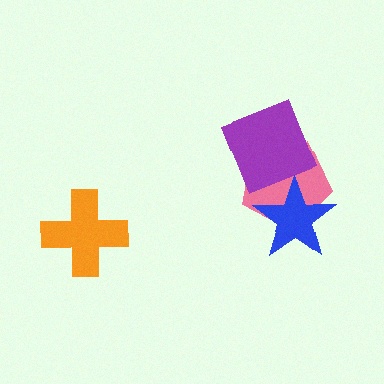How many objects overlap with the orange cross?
0 objects overlap with the orange cross.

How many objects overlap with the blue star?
1 object overlaps with the blue star.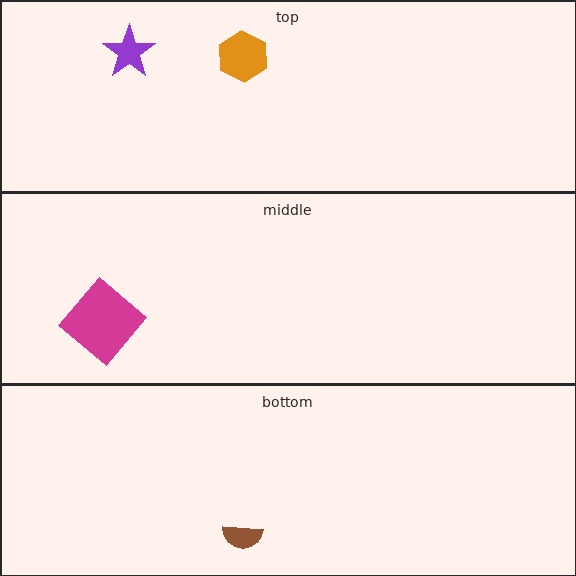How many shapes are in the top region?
2.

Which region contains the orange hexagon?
The top region.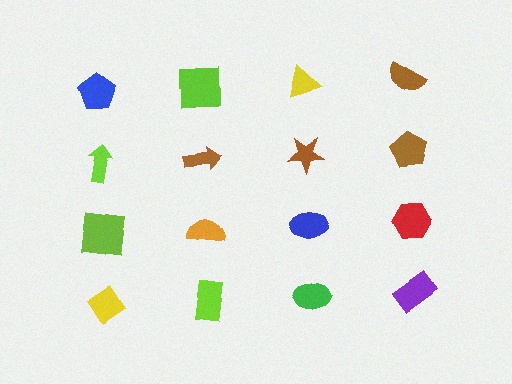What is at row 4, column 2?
A lime rectangle.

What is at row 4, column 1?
A yellow diamond.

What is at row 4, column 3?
A green ellipse.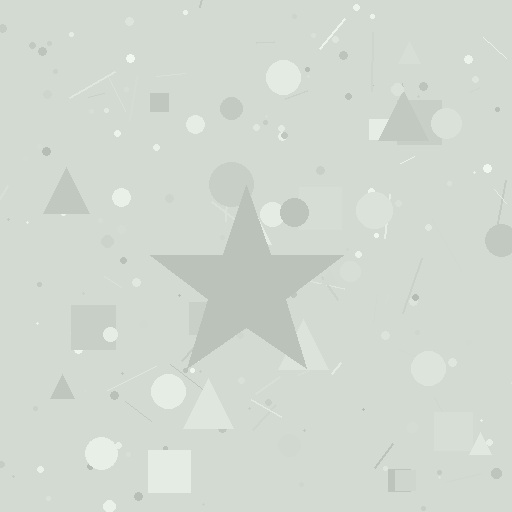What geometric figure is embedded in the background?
A star is embedded in the background.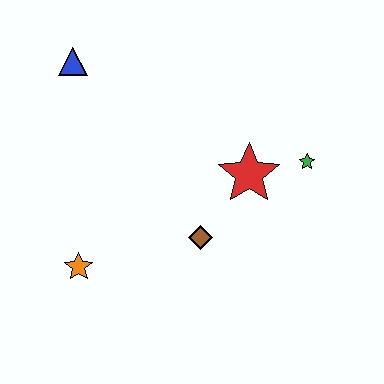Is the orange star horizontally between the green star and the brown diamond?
No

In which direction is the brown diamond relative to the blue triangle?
The brown diamond is below the blue triangle.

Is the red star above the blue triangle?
No